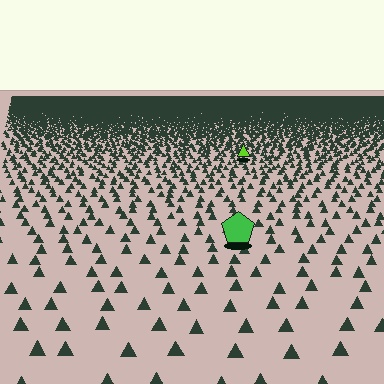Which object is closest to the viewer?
The green pentagon is closest. The texture marks near it are larger and more spread out.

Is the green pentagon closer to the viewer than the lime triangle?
Yes. The green pentagon is closer — you can tell from the texture gradient: the ground texture is coarser near it.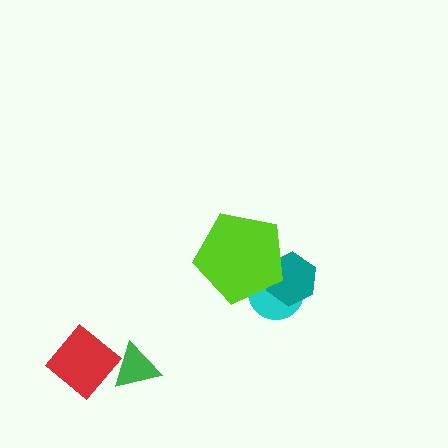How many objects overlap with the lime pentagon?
2 objects overlap with the lime pentagon.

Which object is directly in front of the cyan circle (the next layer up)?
The teal hexagon is directly in front of the cyan circle.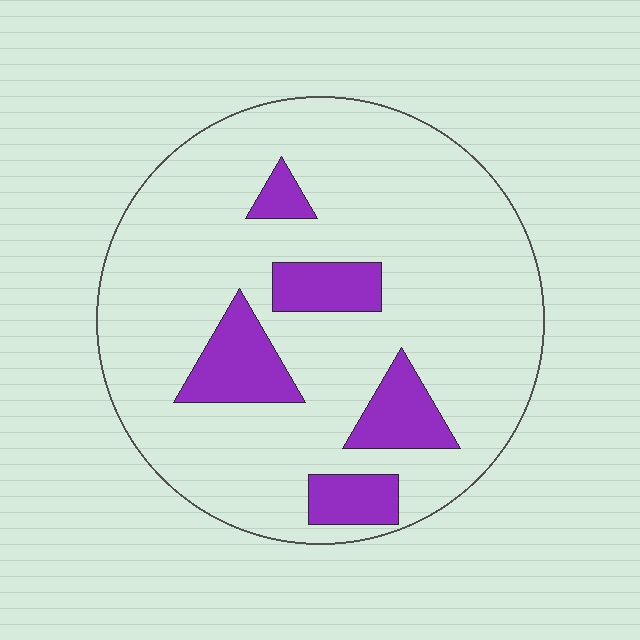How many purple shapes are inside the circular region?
5.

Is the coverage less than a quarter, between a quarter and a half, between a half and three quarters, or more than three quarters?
Less than a quarter.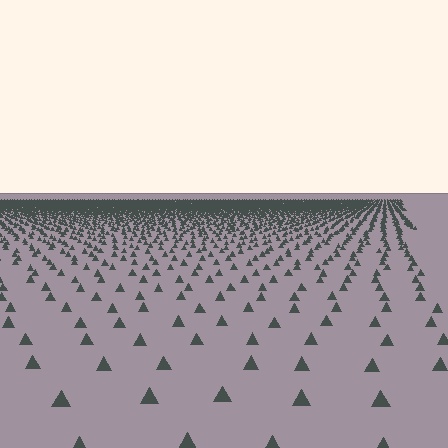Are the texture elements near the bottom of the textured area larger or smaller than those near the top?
Larger. Near the bottom, elements are closer to the viewer and appear at a bigger on-screen size.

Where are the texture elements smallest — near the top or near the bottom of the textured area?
Near the top.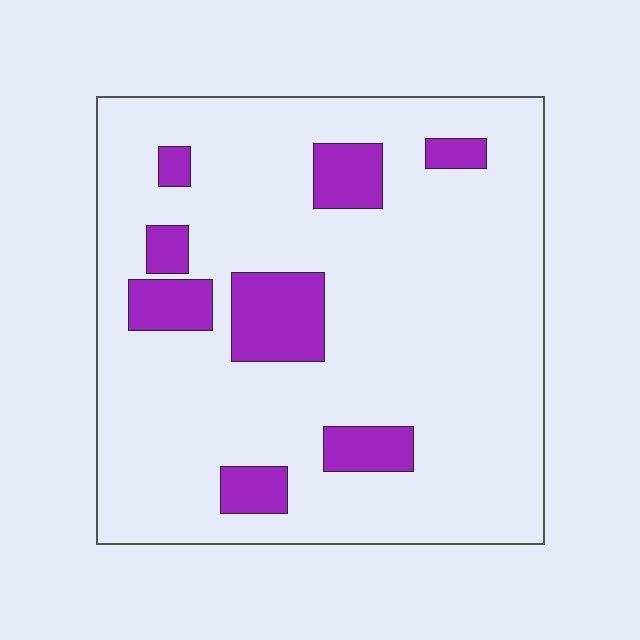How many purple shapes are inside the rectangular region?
8.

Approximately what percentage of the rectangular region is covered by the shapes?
Approximately 15%.